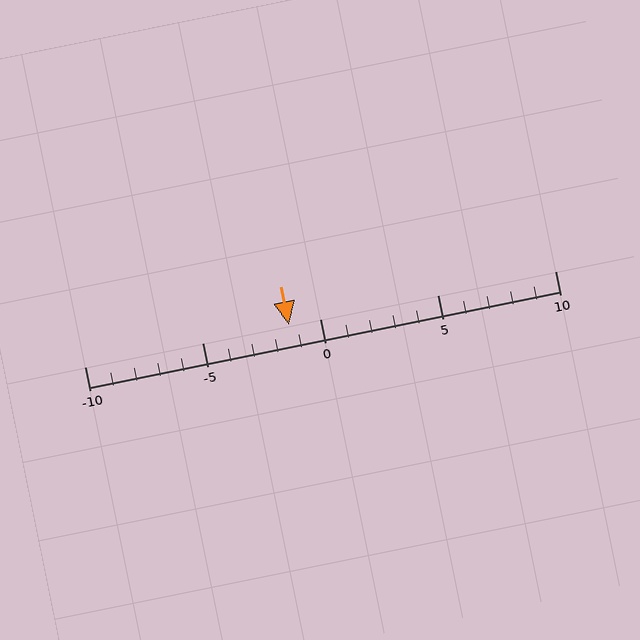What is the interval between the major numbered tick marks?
The major tick marks are spaced 5 units apart.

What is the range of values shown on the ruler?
The ruler shows values from -10 to 10.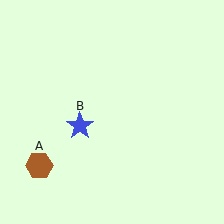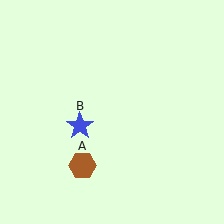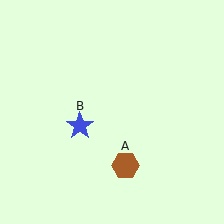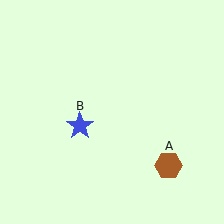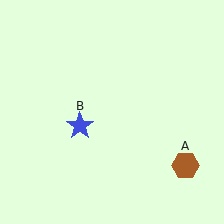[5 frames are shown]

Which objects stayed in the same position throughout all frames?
Blue star (object B) remained stationary.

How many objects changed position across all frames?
1 object changed position: brown hexagon (object A).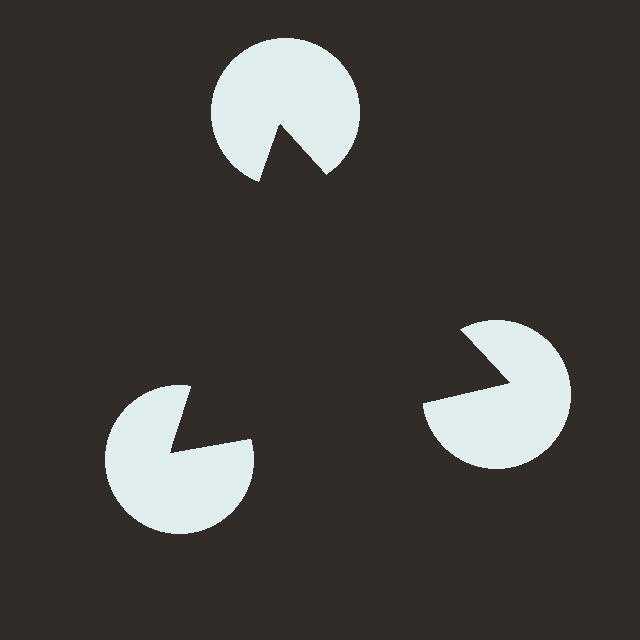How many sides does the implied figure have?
3 sides.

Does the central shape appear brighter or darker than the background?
It typically appears slightly darker than the background, even though no actual brightness change is drawn.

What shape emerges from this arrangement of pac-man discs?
An illusory triangle — its edges are inferred from the aligned wedge cuts in the pac-man discs, not physically drawn.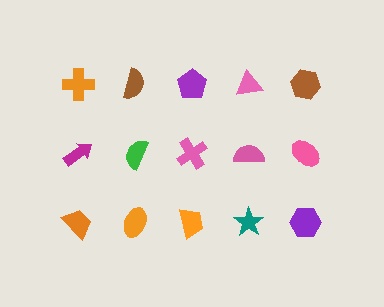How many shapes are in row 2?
5 shapes.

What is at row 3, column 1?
An orange trapezoid.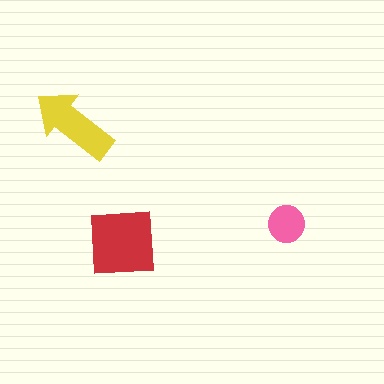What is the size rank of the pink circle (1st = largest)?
3rd.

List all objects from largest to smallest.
The red square, the yellow arrow, the pink circle.